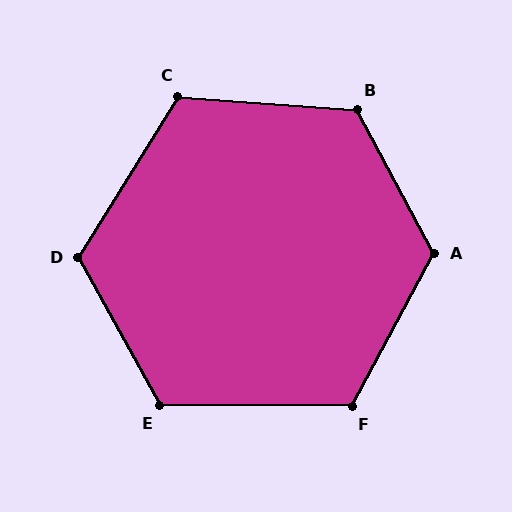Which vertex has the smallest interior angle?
C, at approximately 117 degrees.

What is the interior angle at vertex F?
Approximately 118 degrees (obtuse).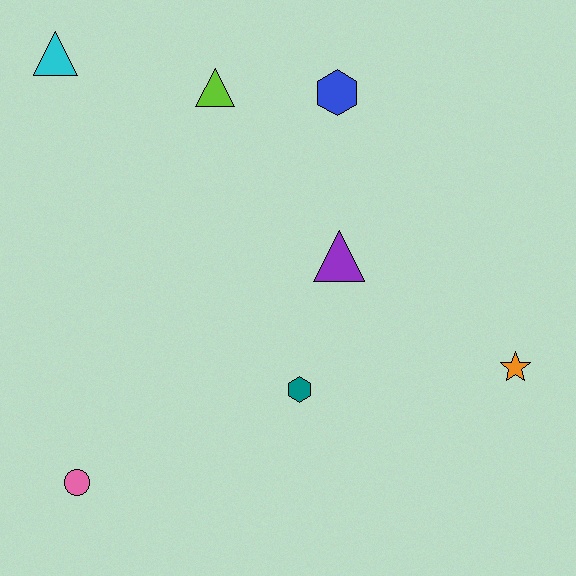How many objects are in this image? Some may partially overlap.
There are 7 objects.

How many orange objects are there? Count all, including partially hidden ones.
There is 1 orange object.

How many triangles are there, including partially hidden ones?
There are 3 triangles.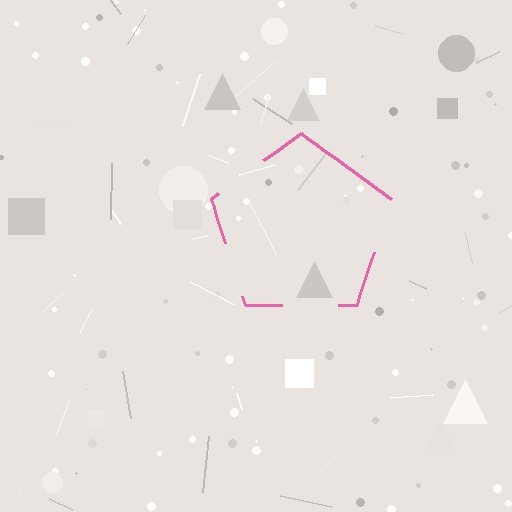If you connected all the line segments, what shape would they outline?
They would outline a pentagon.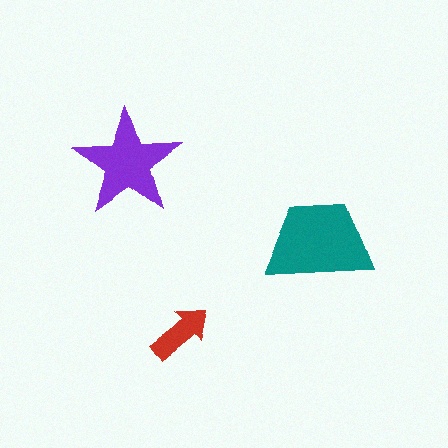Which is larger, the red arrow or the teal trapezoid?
The teal trapezoid.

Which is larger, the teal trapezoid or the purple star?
The teal trapezoid.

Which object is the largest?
The teal trapezoid.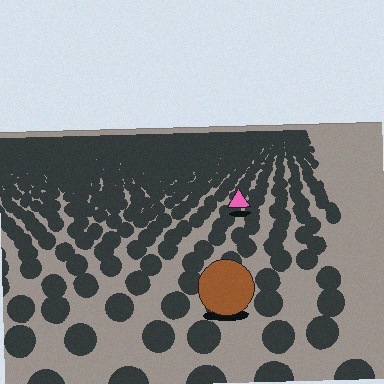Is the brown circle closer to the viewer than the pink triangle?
Yes. The brown circle is closer — you can tell from the texture gradient: the ground texture is coarser near it.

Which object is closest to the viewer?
The brown circle is closest. The texture marks near it are larger and more spread out.